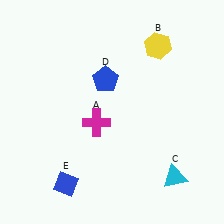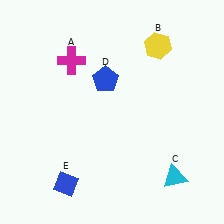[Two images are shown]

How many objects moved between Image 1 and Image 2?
1 object moved between the two images.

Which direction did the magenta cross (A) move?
The magenta cross (A) moved up.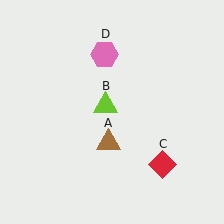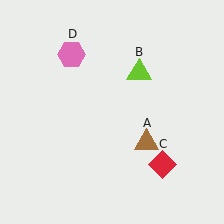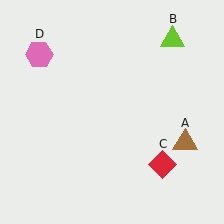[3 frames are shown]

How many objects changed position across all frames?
3 objects changed position: brown triangle (object A), lime triangle (object B), pink hexagon (object D).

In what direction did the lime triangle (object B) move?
The lime triangle (object B) moved up and to the right.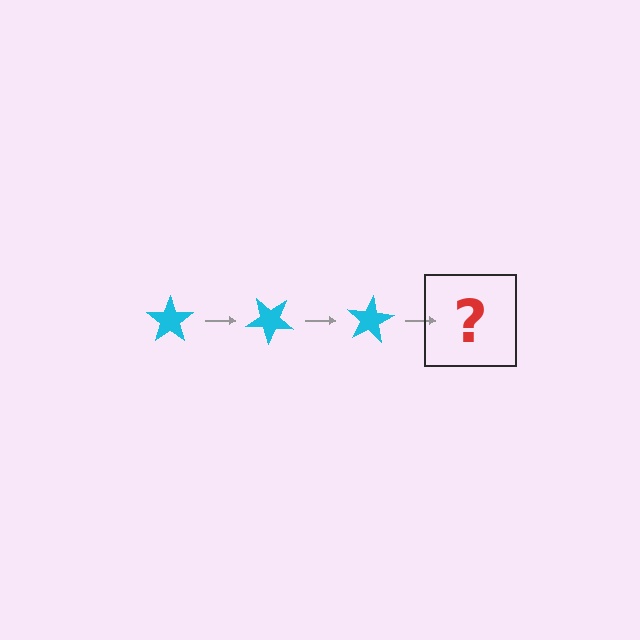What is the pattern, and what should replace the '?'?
The pattern is that the star rotates 40 degrees each step. The '?' should be a cyan star rotated 120 degrees.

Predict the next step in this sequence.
The next step is a cyan star rotated 120 degrees.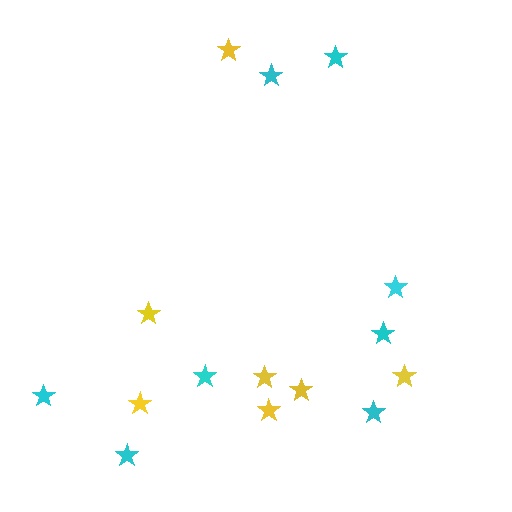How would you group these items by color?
There are 2 groups: one group of yellow stars (7) and one group of cyan stars (8).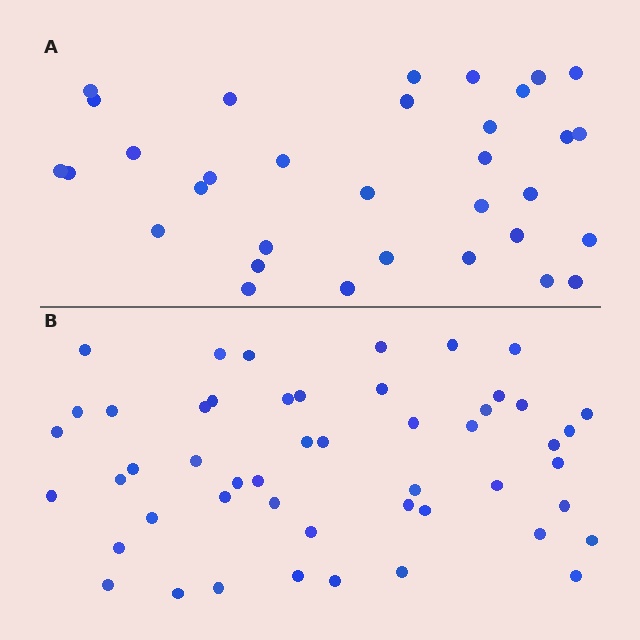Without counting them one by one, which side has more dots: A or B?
Region B (the bottom region) has more dots.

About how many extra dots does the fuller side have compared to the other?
Region B has approximately 15 more dots than region A.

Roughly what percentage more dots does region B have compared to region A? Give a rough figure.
About 50% more.